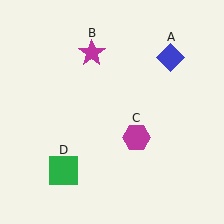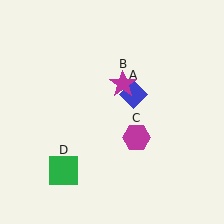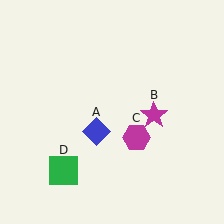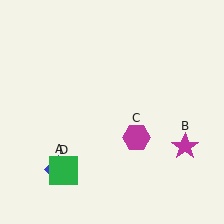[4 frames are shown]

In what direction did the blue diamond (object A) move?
The blue diamond (object A) moved down and to the left.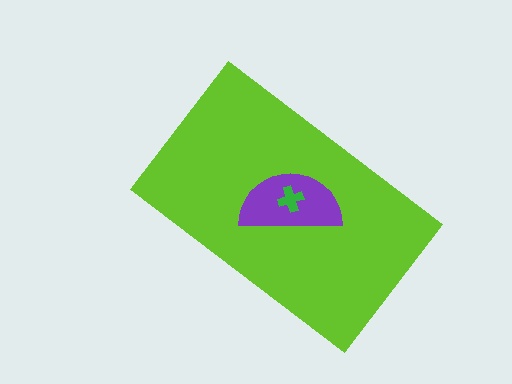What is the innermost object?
The green cross.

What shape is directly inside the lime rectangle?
The purple semicircle.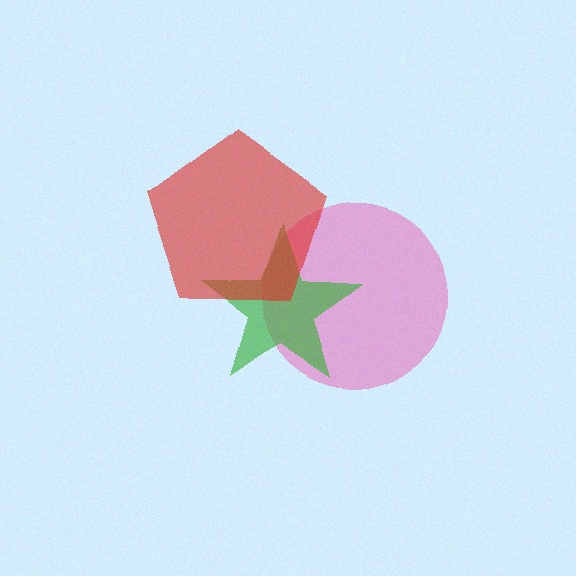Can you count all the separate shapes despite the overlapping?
Yes, there are 3 separate shapes.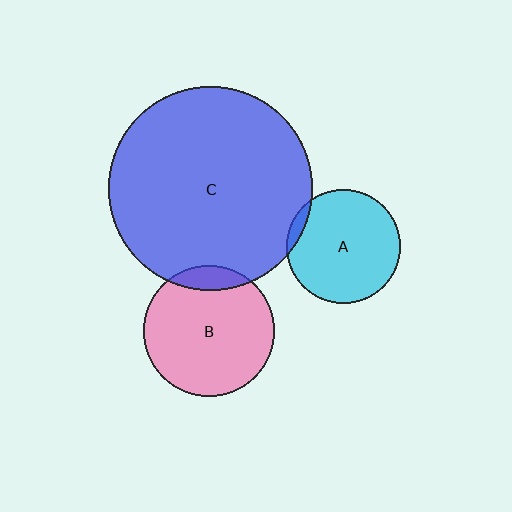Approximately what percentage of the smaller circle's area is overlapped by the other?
Approximately 10%.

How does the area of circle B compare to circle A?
Approximately 1.3 times.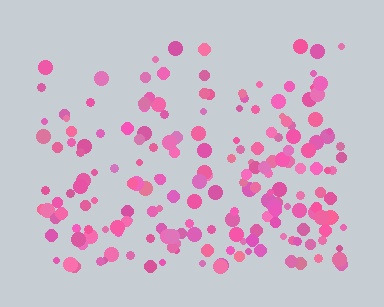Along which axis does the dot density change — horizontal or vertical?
Vertical.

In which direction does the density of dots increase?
From top to bottom, with the bottom side densest.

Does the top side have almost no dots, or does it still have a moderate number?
Still a moderate number, just noticeably fewer than the bottom.